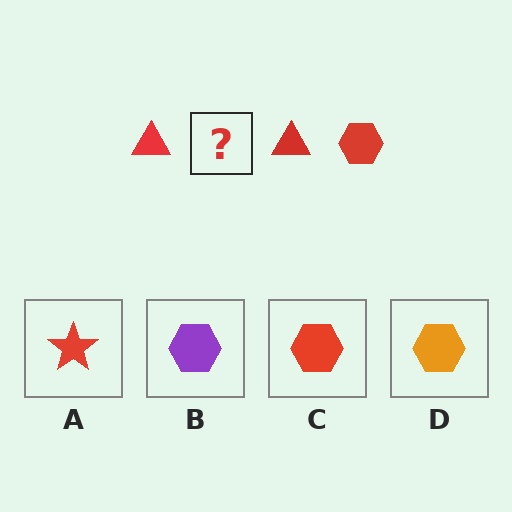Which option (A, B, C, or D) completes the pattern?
C.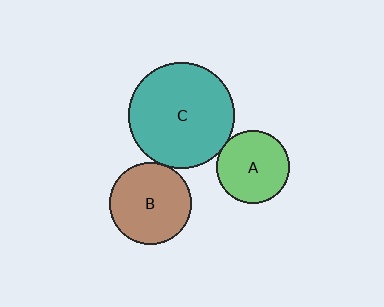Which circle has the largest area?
Circle C (teal).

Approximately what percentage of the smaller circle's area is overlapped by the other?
Approximately 5%.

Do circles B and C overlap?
Yes.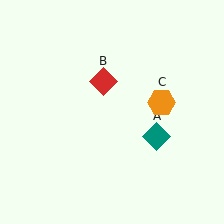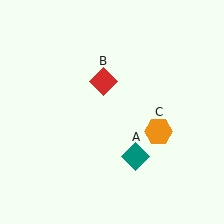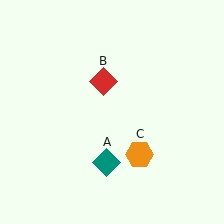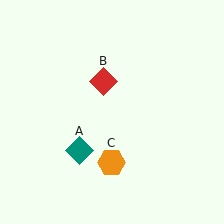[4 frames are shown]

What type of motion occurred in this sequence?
The teal diamond (object A), orange hexagon (object C) rotated clockwise around the center of the scene.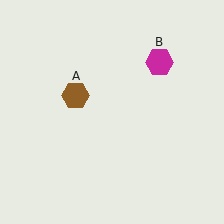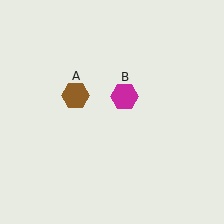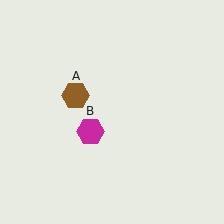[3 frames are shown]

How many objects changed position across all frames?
1 object changed position: magenta hexagon (object B).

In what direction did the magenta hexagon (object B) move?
The magenta hexagon (object B) moved down and to the left.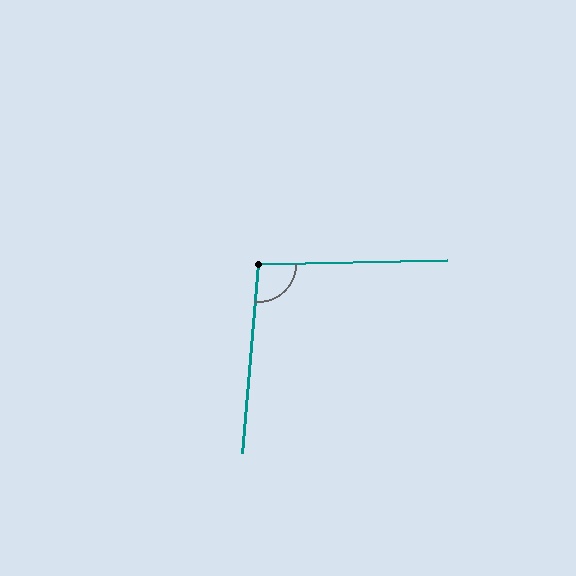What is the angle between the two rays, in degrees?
Approximately 96 degrees.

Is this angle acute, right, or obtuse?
It is obtuse.